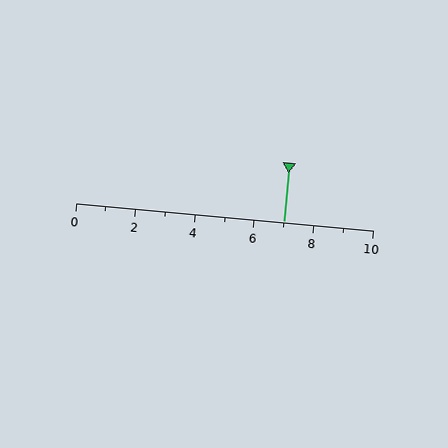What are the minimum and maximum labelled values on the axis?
The axis runs from 0 to 10.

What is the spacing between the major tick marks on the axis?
The major ticks are spaced 2 apart.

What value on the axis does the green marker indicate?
The marker indicates approximately 7.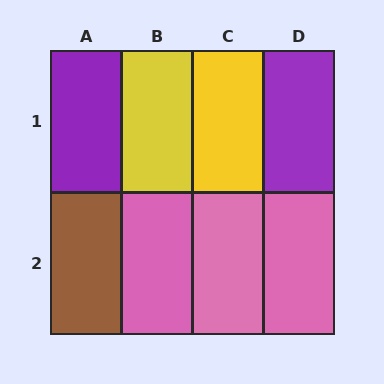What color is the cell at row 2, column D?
Pink.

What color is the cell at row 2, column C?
Pink.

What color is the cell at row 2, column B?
Pink.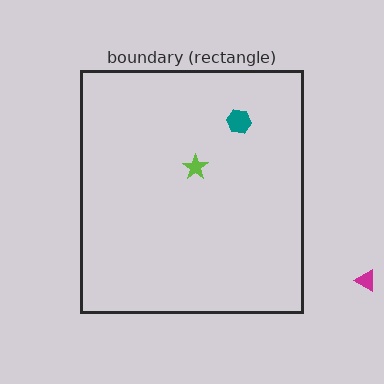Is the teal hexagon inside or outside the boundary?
Inside.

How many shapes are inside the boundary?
2 inside, 1 outside.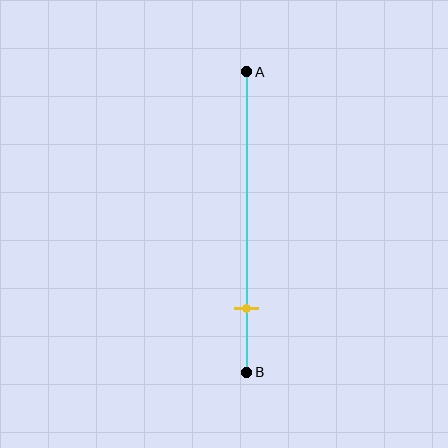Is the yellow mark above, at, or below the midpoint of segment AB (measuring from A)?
The yellow mark is below the midpoint of segment AB.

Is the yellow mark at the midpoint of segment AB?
No, the mark is at about 80% from A, not at the 50% midpoint.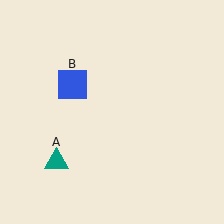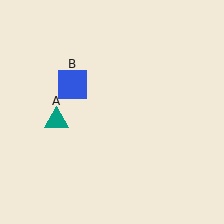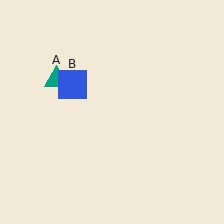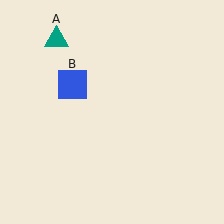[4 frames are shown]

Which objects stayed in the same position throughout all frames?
Blue square (object B) remained stationary.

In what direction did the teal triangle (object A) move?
The teal triangle (object A) moved up.